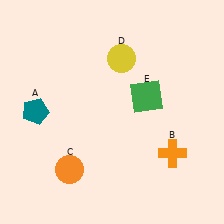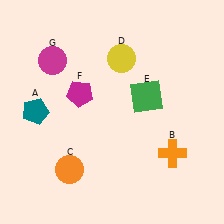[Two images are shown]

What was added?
A magenta pentagon (F), a magenta circle (G) were added in Image 2.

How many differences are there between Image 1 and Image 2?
There are 2 differences between the two images.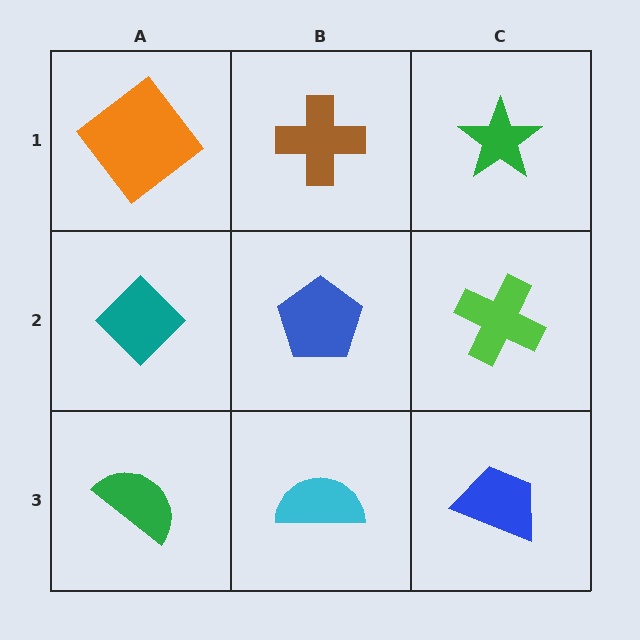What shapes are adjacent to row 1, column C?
A lime cross (row 2, column C), a brown cross (row 1, column B).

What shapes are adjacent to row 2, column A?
An orange diamond (row 1, column A), a green semicircle (row 3, column A), a blue pentagon (row 2, column B).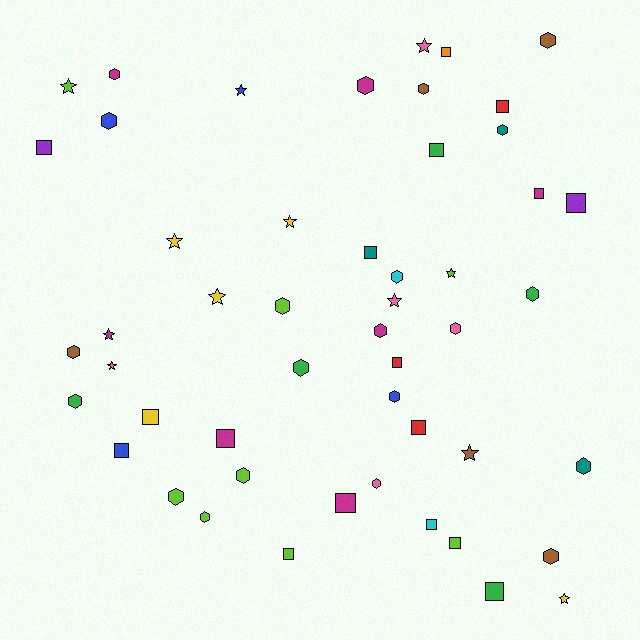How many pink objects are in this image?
There are 5 pink objects.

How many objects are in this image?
There are 50 objects.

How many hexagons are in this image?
There are 21 hexagons.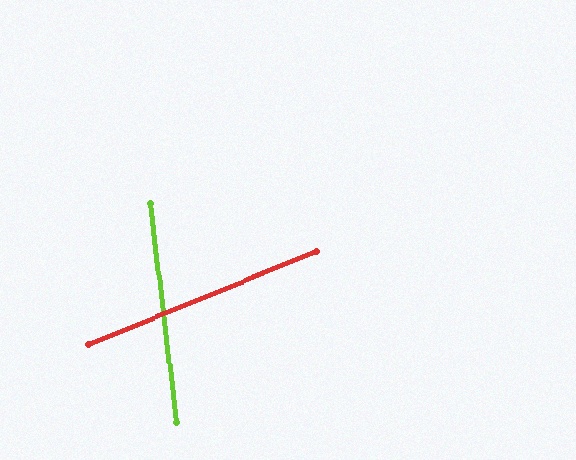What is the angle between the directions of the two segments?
Approximately 74 degrees.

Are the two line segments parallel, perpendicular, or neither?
Neither parallel nor perpendicular — they differ by about 74°.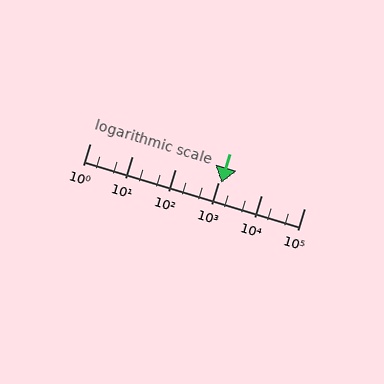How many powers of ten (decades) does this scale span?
The scale spans 5 decades, from 1 to 100000.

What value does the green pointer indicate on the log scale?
The pointer indicates approximately 1200.